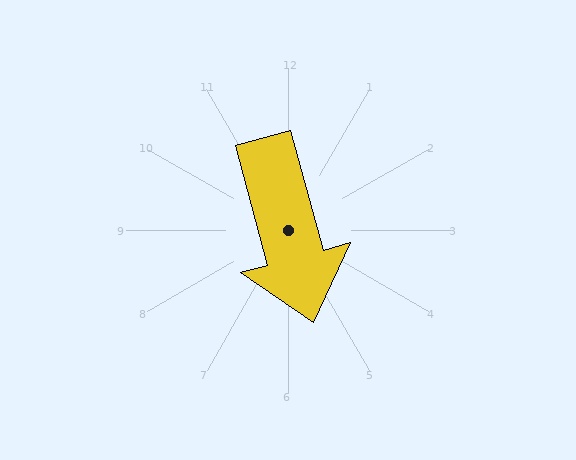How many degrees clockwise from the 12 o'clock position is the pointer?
Approximately 165 degrees.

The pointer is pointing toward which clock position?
Roughly 5 o'clock.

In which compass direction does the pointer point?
South.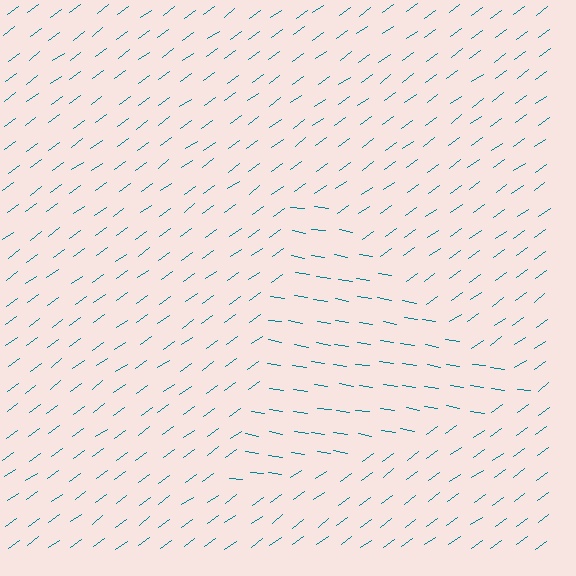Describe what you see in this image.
The image is filled with small teal line segments. A triangle region in the image has lines oriented differently from the surrounding lines, creating a visible texture boundary.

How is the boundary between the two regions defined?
The boundary is defined purely by a change in line orientation (approximately 45 degrees difference). All lines are the same color and thickness.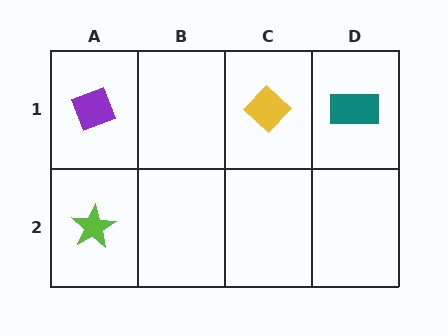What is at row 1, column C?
A yellow diamond.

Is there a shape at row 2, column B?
No, that cell is empty.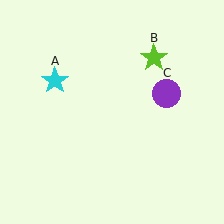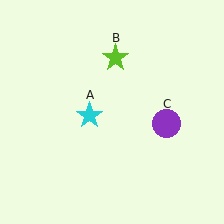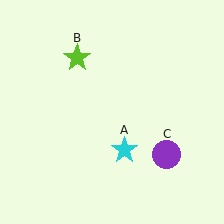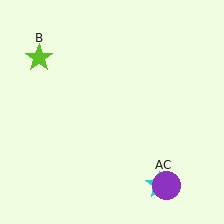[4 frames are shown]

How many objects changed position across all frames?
3 objects changed position: cyan star (object A), lime star (object B), purple circle (object C).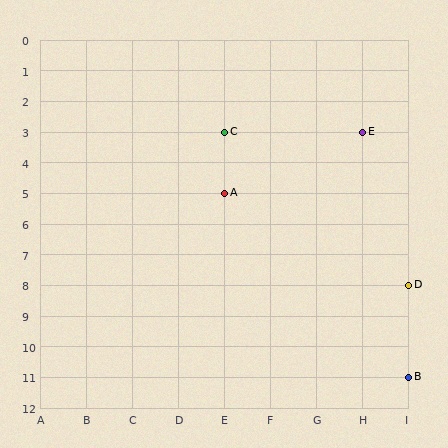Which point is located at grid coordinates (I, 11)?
Point B is at (I, 11).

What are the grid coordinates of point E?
Point E is at grid coordinates (H, 3).